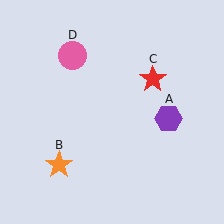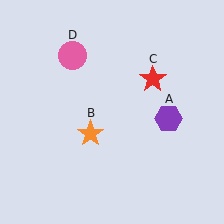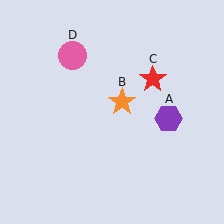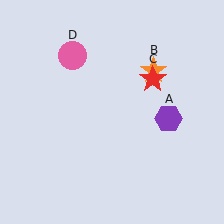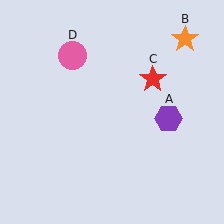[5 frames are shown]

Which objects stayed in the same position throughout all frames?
Purple hexagon (object A) and red star (object C) and pink circle (object D) remained stationary.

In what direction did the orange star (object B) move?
The orange star (object B) moved up and to the right.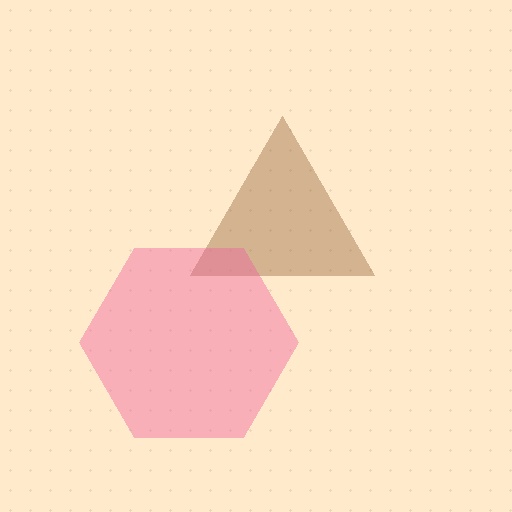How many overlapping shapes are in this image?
There are 2 overlapping shapes in the image.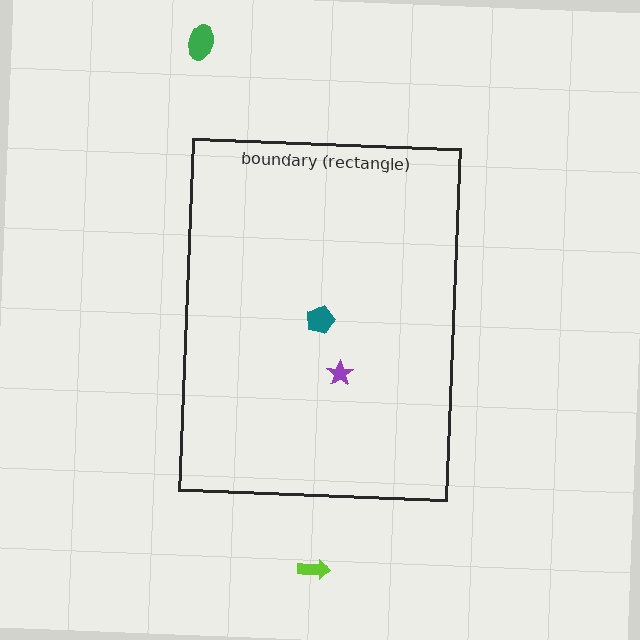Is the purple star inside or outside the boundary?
Inside.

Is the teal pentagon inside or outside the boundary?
Inside.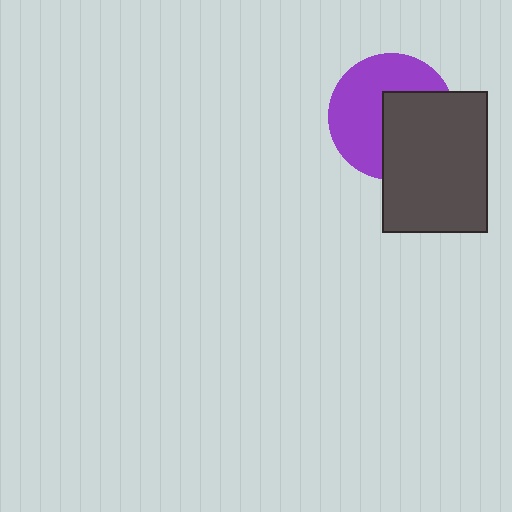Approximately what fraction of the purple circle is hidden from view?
Roughly 44% of the purple circle is hidden behind the dark gray rectangle.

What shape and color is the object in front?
The object in front is a dark gray rectangle.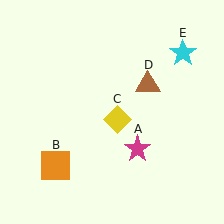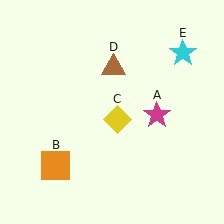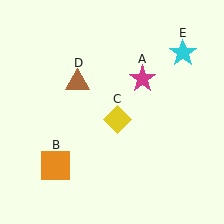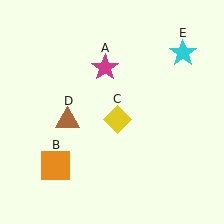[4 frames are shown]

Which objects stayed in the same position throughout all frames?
Orange square (object B) and yellow diamond (object C) and cyan star (object E) remained stationary.